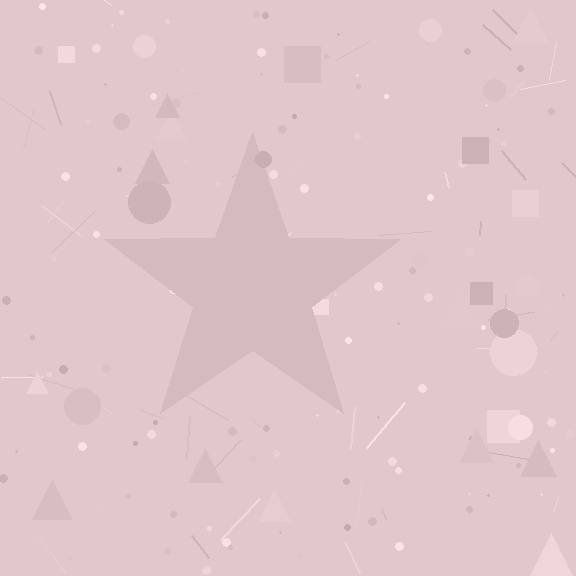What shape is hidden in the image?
A star is hidden in the image.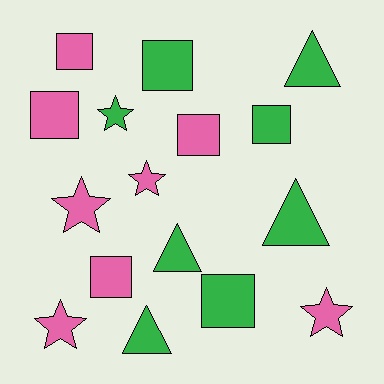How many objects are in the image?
There are 16 objects.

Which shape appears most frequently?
Square, with 7 objects.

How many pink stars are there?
There are 4 pink stars.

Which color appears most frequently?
Green, with 8 objects.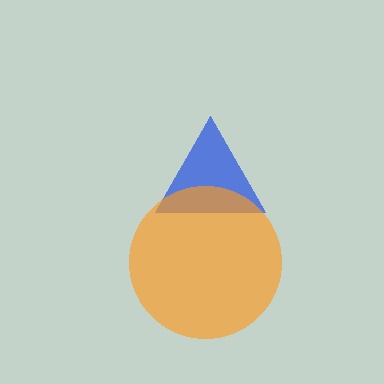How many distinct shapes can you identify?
There are 2 distinct shapes: a blue triangle, an orange circle.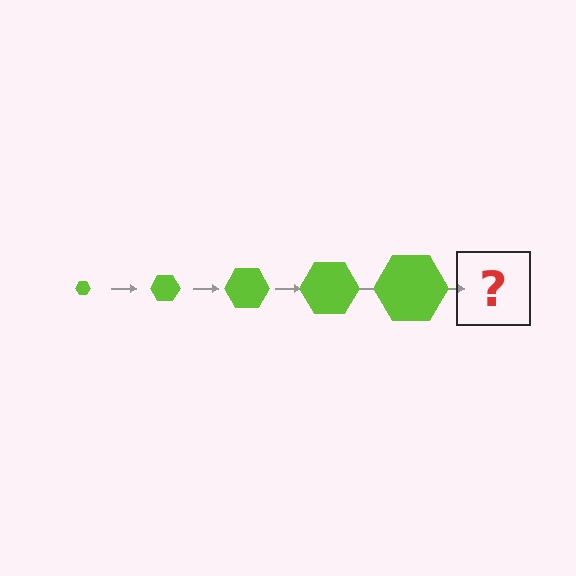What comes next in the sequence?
The next element should be a lime hexagon, larger than the previous one.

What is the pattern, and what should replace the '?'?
The pattern is that the hexagon gets progressively larger each step. The '?' should be a lime hexagon, larger than the previous one.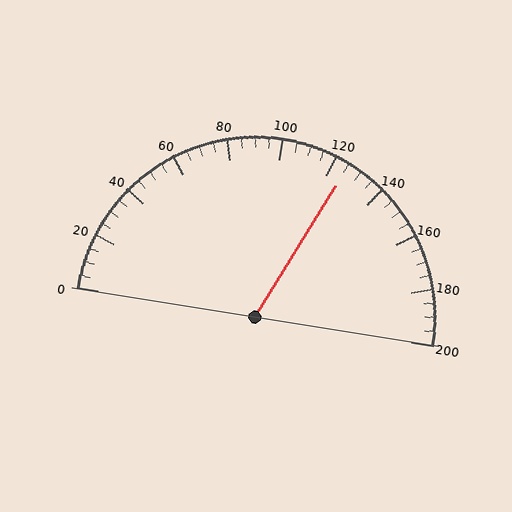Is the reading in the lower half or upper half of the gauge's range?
The reading is in the upper half of the range (0 to 200).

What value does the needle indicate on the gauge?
The needle indicates approximately 125.